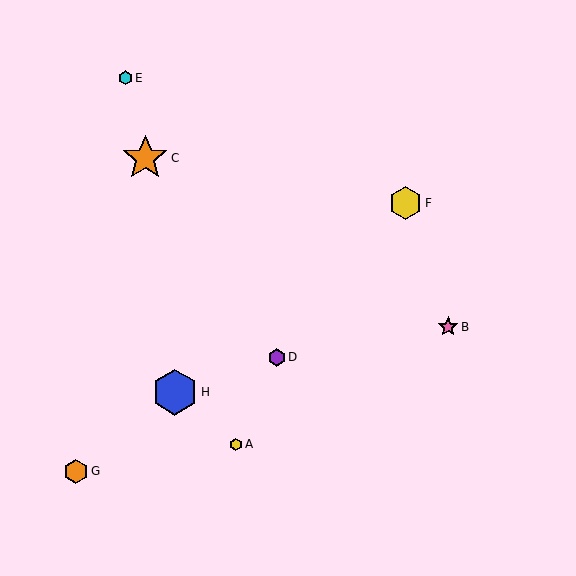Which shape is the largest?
The blue hexagon (labeled H) is the largest.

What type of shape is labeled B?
Shape B is a pink star.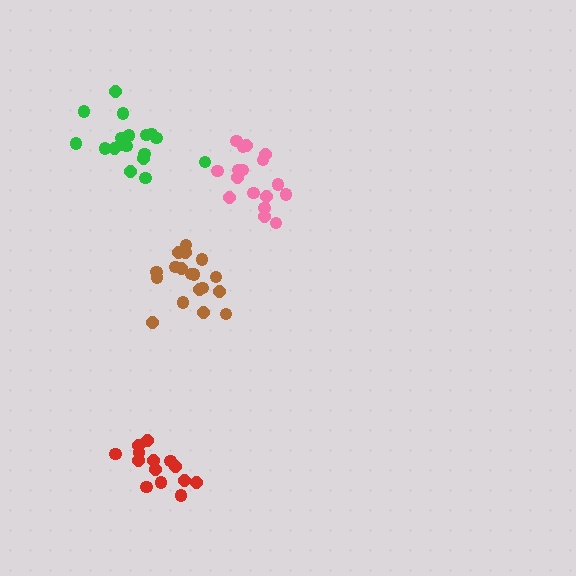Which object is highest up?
The green cluster is topmost.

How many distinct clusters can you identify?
There are 4 distinct clusters.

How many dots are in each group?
Group 1: 18 dots, Group 2: 17 dots, Group 3: 18 dots, Group 4: 14 dots (67 total).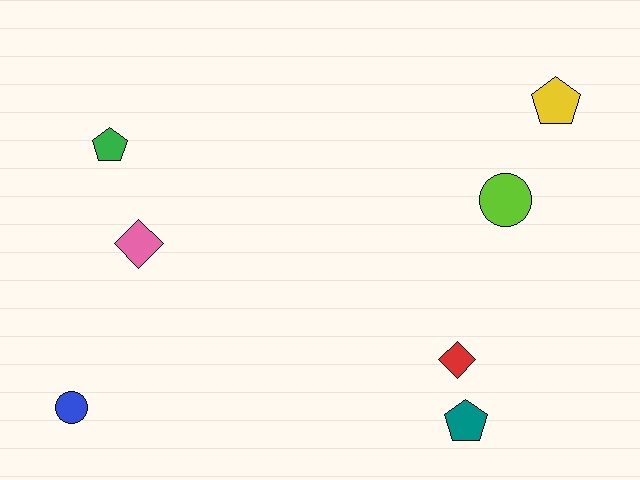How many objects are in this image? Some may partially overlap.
There are 7 objects.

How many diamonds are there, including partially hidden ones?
There are 2 diamonds.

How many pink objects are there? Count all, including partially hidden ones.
There is 1 pink object.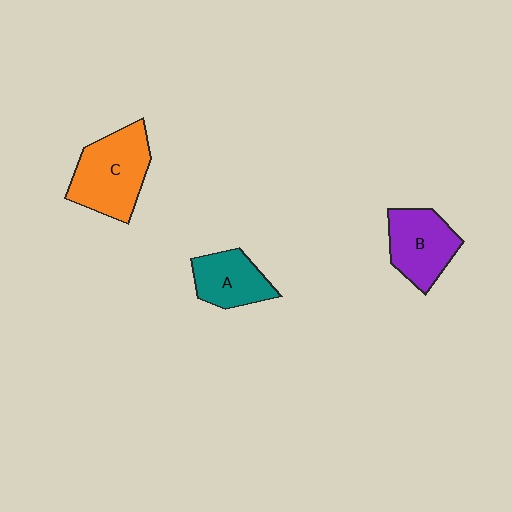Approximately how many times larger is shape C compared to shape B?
Approximately 1.3 times.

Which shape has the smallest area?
Shape A (teal).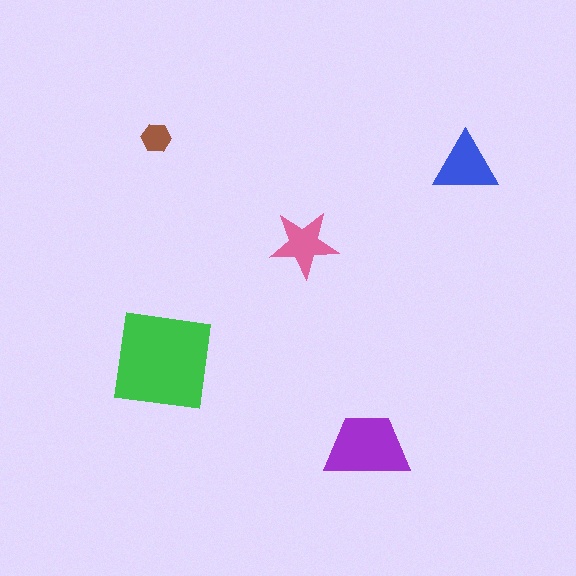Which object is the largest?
The green square.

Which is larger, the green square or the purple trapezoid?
The green square.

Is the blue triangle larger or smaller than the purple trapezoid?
Smaller.